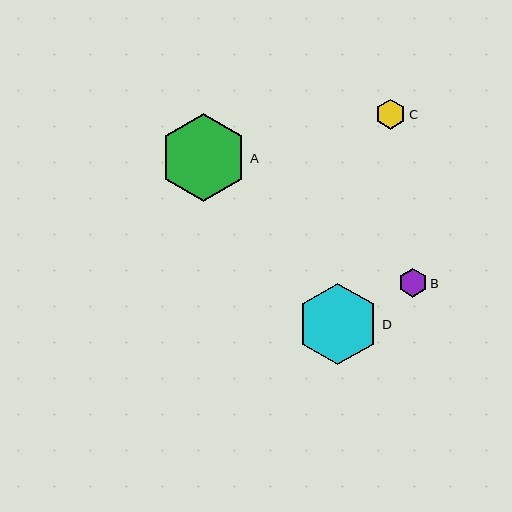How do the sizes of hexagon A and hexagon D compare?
Hexagon A and hexagon D are approximately the same size.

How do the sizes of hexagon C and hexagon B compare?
Hexagon C and hexagon B are approximately the same size.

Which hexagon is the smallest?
Hexagon B is the smallest with a size of approximately 29 pixels.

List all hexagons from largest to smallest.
From largest to smallest: A, D, C, B.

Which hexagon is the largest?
Hexagon A is the largest with a size of approximately 88 pixels.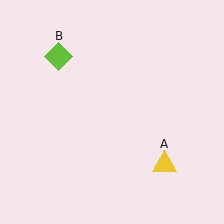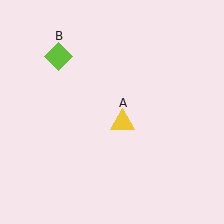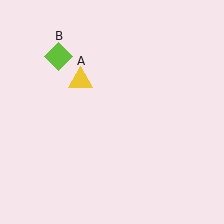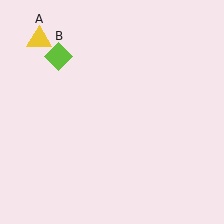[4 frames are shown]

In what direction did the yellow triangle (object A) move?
The yellow triangle (object A) moved up and to the left.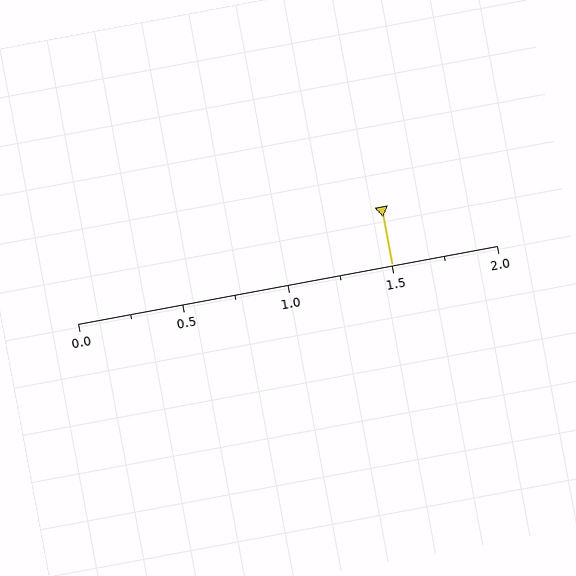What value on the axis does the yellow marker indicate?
The marker indicates approximately 1.5.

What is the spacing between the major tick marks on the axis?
The major ticks are spaced 0.5 apart.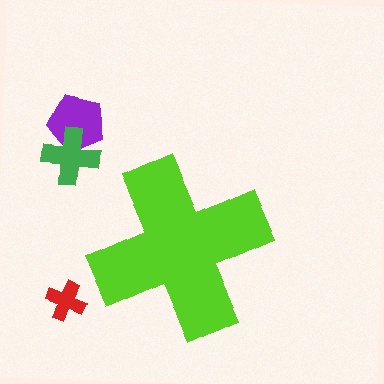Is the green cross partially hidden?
No, the green cross is fully visible.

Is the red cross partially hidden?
No, the red cross is fully visible.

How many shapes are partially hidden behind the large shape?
0 shapes are partially hidden.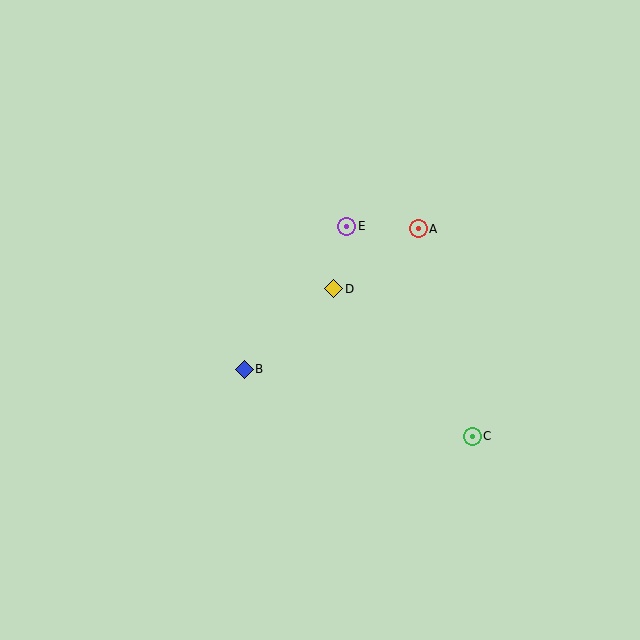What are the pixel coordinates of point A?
Point A is at (418, 229).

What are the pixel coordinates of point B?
Point B is at (244, 369).